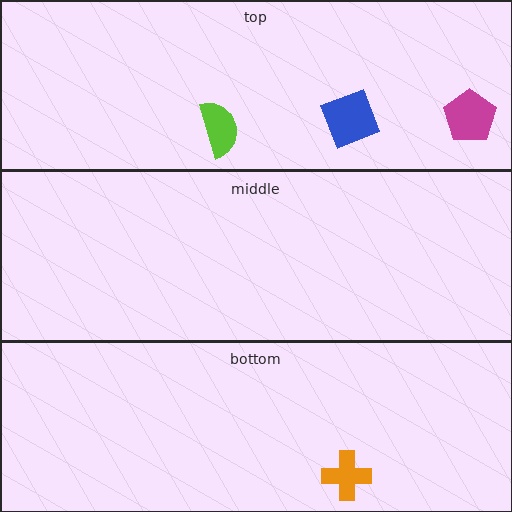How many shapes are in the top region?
3.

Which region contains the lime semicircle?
The top region.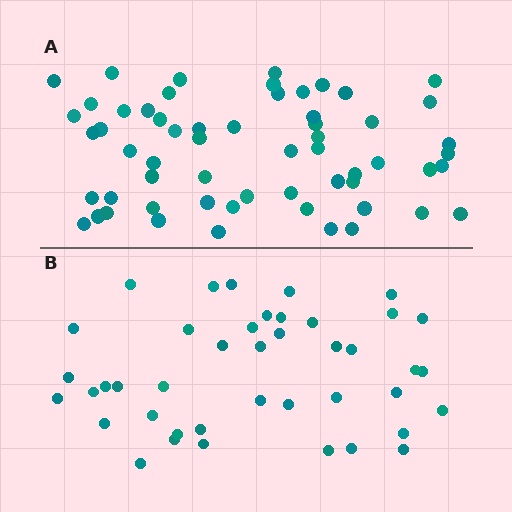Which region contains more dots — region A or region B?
Region A (the top region) has more dots.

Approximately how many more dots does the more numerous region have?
Region A has approximately 15 more dots than region B.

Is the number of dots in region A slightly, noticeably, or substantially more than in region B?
Region A has noticeably more, but not dramatically so. The ratio is roughly 1.4 to 1.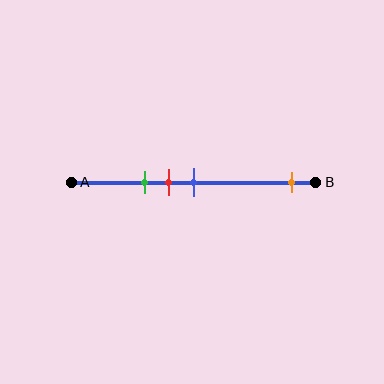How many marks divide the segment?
There are 4 marks dividing the segment.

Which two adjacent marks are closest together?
The red and blue marks are the closest adjacent pair.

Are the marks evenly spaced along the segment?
No, the marks are not evenly spaced.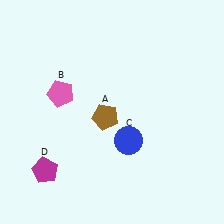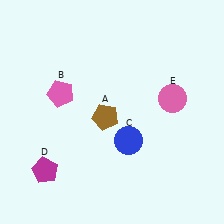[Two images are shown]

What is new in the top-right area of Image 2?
A pink circle (E) was added in the top-right area of Image 2.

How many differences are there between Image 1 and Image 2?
There is 1 difference between the two images.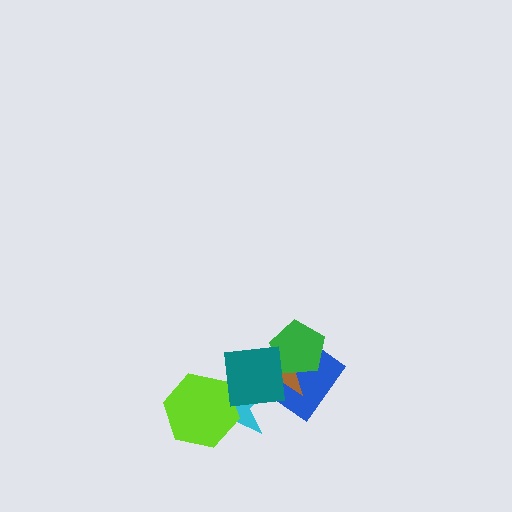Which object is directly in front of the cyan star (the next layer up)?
The blue diamond is directly in front of the cyan star.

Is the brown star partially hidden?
Yes, it is partially covered by another shape.